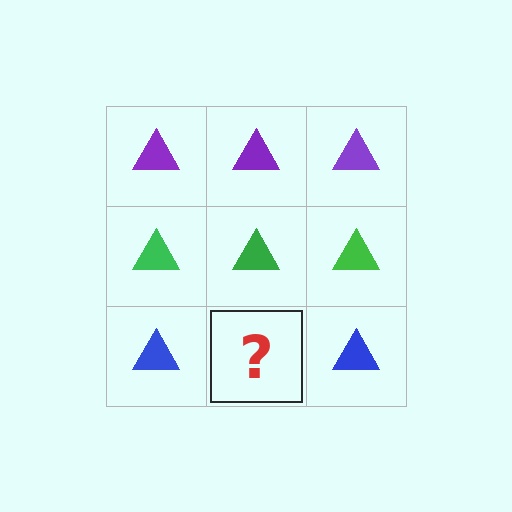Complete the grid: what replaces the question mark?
The question mark should be replaced with a blue triangle.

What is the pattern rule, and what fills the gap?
The rule is that each row has a consistent color. The gap should be filled with a blue triangle.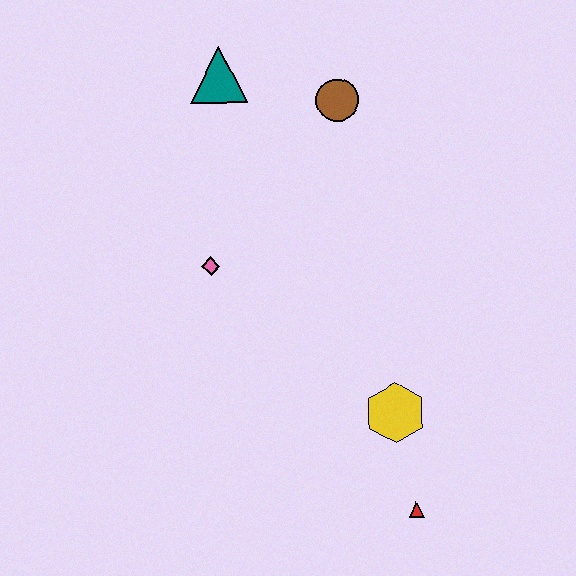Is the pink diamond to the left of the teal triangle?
Yes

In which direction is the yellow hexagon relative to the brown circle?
The yellow hexagon is below the brown circle.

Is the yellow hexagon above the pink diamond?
No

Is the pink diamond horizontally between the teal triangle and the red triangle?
No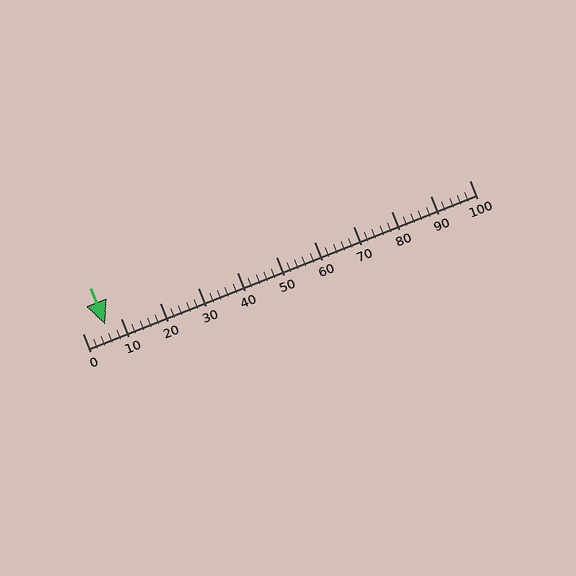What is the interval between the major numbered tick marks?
The major tick marks are spaced 10 units apart.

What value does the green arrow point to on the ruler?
The green arrow points to approximately 6.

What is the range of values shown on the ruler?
The ruler shows values from 0 to 100.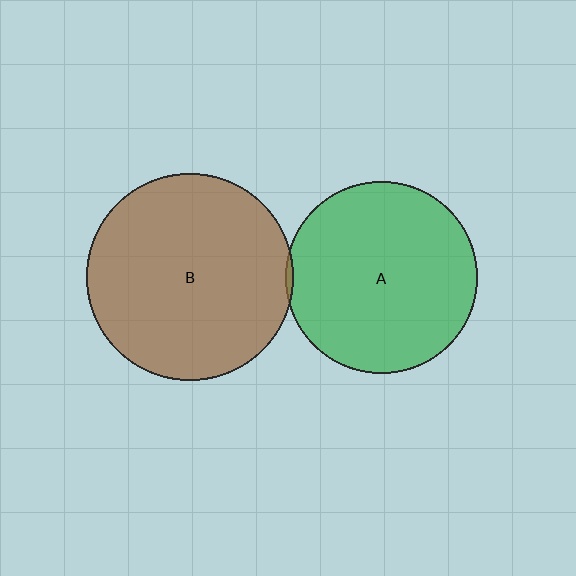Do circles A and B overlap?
Yes.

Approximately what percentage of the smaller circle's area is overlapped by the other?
Approximately 5%.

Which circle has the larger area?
Circle B (brown).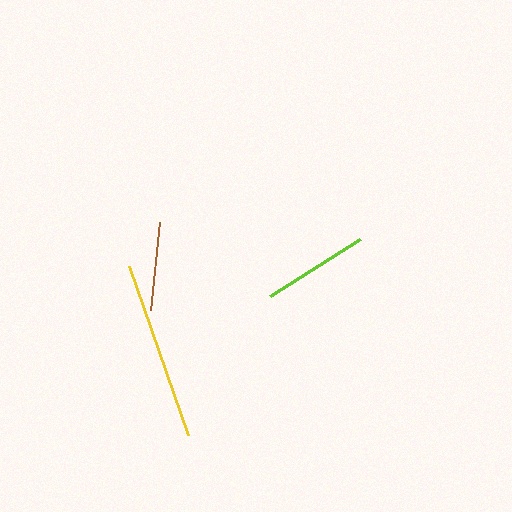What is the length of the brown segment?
The brown segment is approximately 88 pixels long.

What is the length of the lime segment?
The lime segment is approximately 106 pixels long.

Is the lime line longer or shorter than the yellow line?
The yellow line is longer than the lime line.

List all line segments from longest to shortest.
From longest to shortest: yellow, lime, brown.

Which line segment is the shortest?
The brown line is the shortest at approximately 88 pixels.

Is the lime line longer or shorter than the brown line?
The lime line is longer than the brown line.